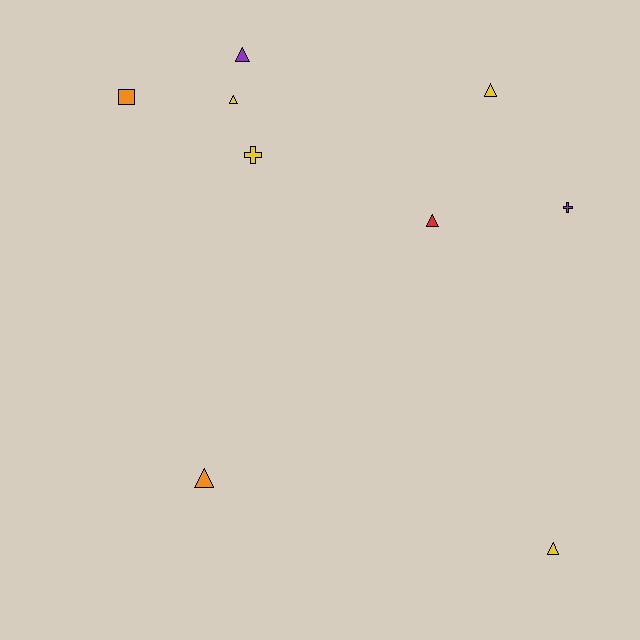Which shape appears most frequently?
Triangle, with 6 objects.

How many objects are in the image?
There are 9 objects.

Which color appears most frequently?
Yellow, with 4 objects.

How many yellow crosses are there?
There is 1 yellow cross.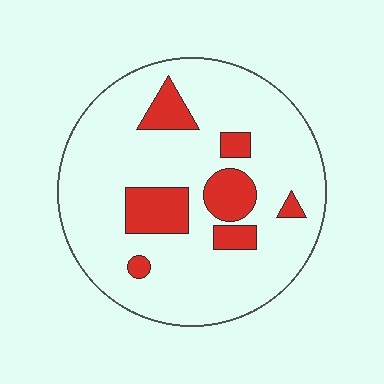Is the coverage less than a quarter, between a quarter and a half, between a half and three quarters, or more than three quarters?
Less than a quarter.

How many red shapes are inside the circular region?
7.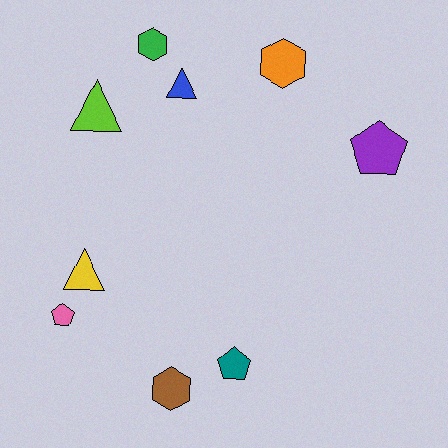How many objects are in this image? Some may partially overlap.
There are 9 objects.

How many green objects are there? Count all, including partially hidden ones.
There is 1 green object.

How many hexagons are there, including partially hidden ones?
There are 3 hexagons.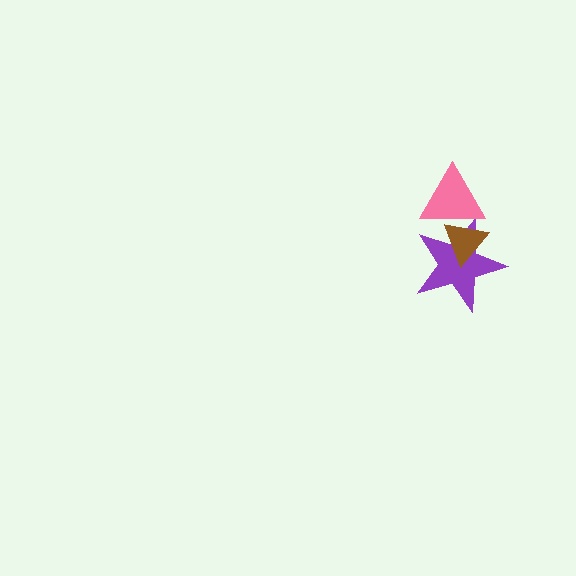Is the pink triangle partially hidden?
No, no other shape covers it.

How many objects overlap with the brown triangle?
2 objects overlap with the brown triangle.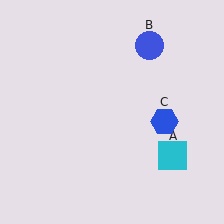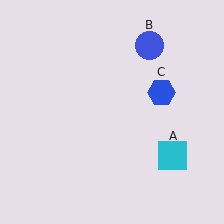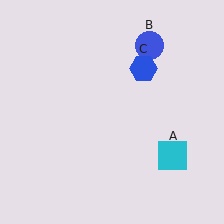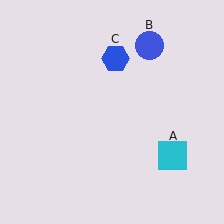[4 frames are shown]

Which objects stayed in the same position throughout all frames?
Cyan square (object A) and blue circle (object B) remained stationary.